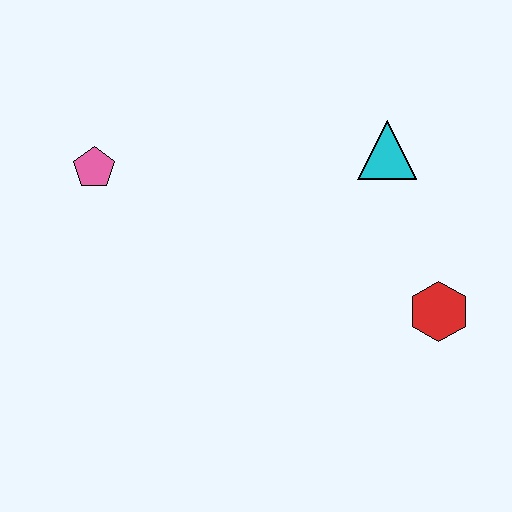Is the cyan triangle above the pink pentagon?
Yes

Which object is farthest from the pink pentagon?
The red hexagon is farthest from the pink pentagon.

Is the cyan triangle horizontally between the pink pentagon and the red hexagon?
Yes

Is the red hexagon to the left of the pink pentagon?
No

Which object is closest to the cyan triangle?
The red hexagon is closest to the cyan triangle.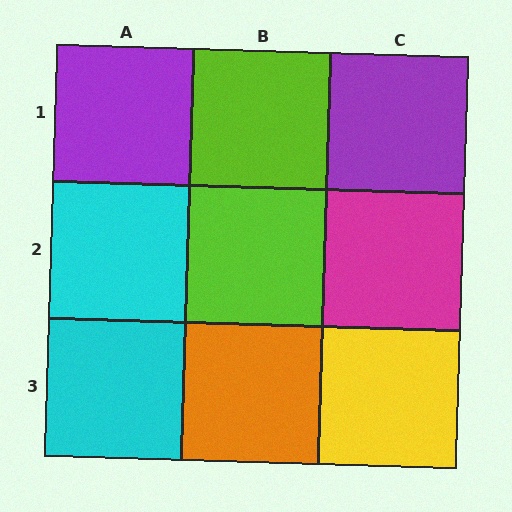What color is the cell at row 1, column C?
Purple.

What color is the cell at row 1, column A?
Purple.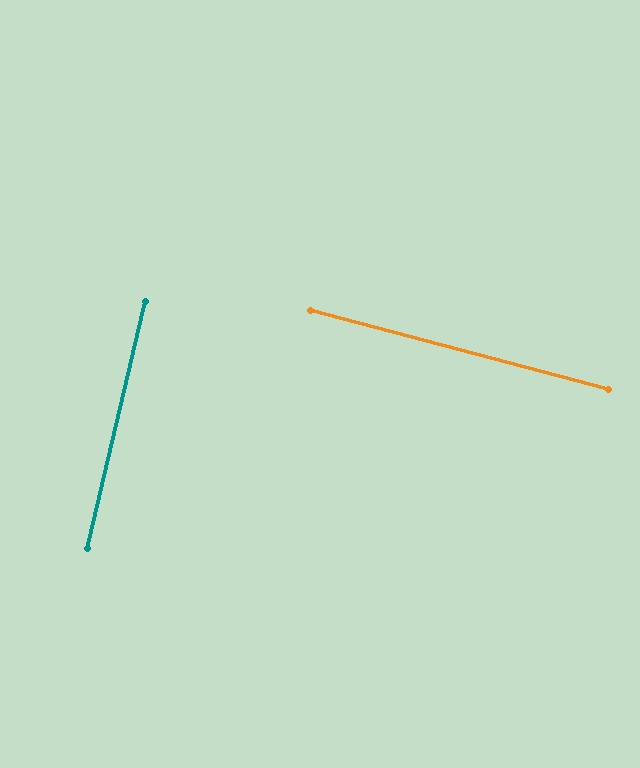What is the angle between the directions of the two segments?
Approximately 88 degrees.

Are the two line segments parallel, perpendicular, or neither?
Perpendicular — they meet at approximately 88°.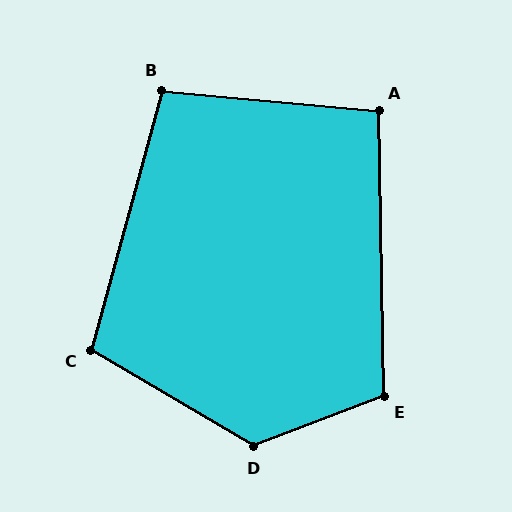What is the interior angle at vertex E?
Approximately 110 degrees (obtuse).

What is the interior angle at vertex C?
Approximately 105 degrees (obtuse).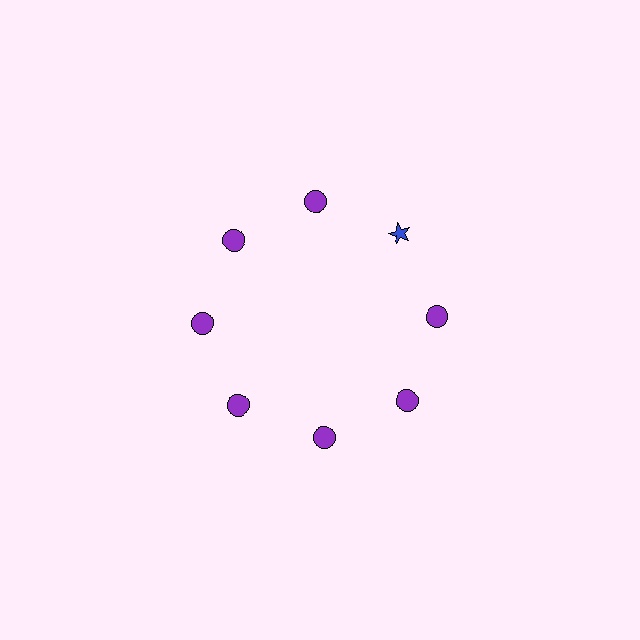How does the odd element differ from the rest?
It differs in both color (blue instead of purple) and shape (star instead of circle).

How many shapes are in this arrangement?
There are 8 shapes arranged in a ring pattern.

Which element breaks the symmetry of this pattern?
The blue star at roughly the 2 o'clock position breaks the symmetry. All other shapes are purple circles.